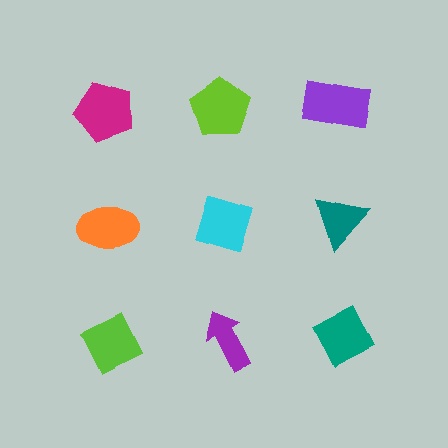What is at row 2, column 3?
A teal triangle.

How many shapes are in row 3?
3 shapes.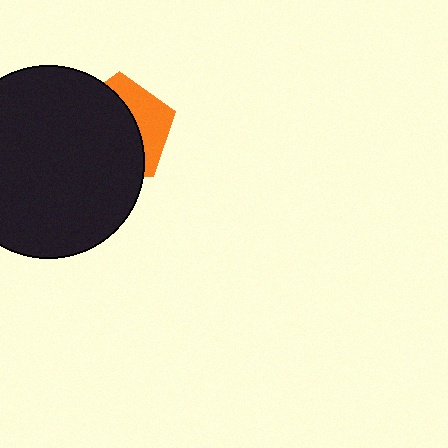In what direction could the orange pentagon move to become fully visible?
The orange pentagon could move right. That would shift it out from behind the black circle entirely.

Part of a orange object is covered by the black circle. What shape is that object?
It is a pentagon.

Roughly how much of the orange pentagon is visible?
A small part of it is visible (roughly 34%).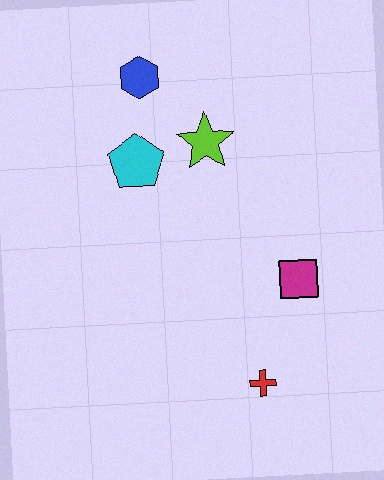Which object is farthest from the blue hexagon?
The red cross is farthest from the blue hexagon.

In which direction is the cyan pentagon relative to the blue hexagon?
The cyan pentagon is below the blue hexagon.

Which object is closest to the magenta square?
The red cross is closest to the magenta square.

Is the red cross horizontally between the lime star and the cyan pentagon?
No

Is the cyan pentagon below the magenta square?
No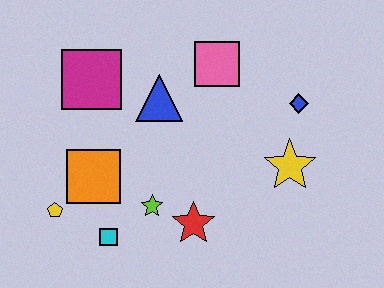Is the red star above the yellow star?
No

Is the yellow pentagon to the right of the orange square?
No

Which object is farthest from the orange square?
The blue diamond is farthest from the orange square.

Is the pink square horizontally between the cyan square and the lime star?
No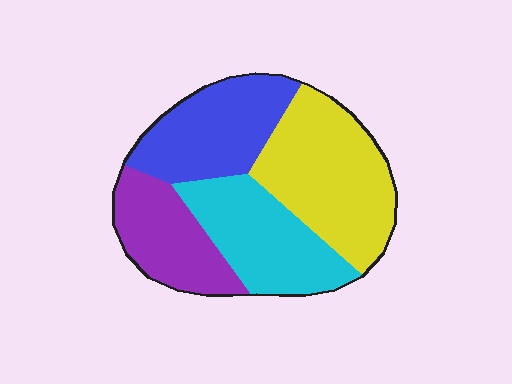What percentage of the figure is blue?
Blue covers roughly 25% of the figure.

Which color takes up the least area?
Purple, at roughly 20%.